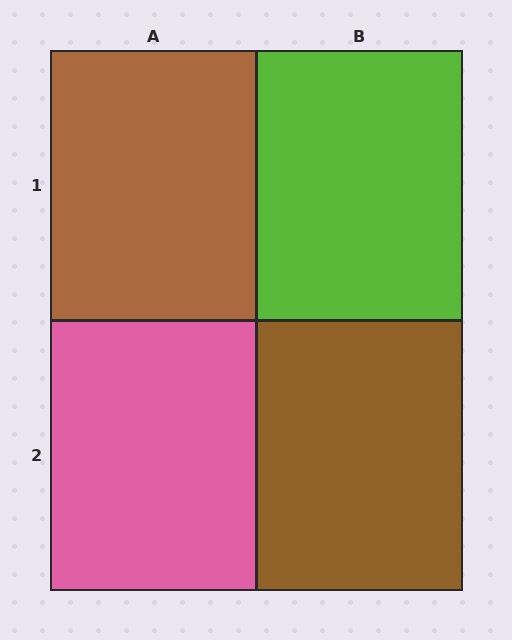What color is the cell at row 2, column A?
Pink.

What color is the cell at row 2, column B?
Brown.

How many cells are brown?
2 cells are brown.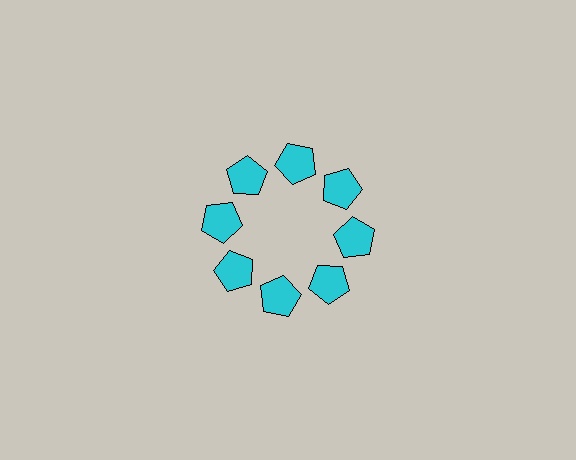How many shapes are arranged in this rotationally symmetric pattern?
There are 8 shapes, arranged in 8 groups of 1.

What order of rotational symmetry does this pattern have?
This pattern has 8-fold rotational symmetry.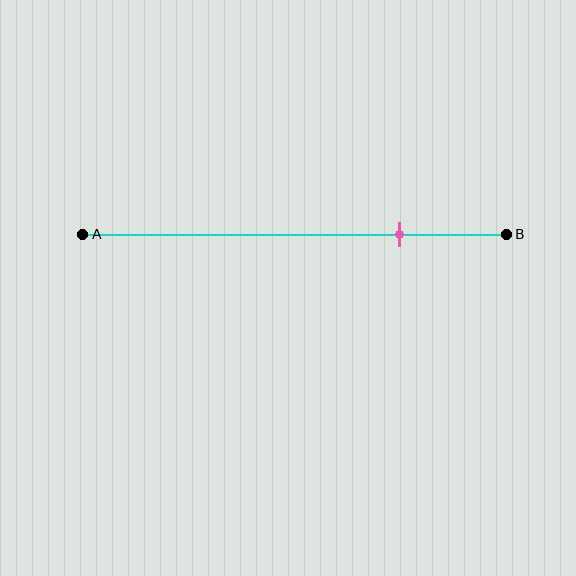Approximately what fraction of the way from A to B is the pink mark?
The pink mark is approximately 75% of the way from A to B.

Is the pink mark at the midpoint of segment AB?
No, the mark is at about 75% from A, not at the 50% midpoint.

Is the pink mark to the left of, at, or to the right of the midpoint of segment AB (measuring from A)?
The pink mark is to the right of the midpoint of segment AB.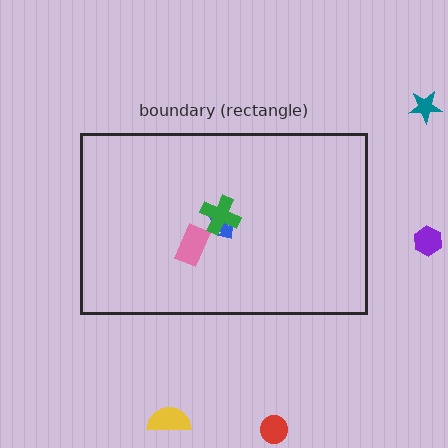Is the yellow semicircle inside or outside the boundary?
Outside.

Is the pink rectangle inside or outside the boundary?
Inside.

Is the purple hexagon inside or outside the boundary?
Outside.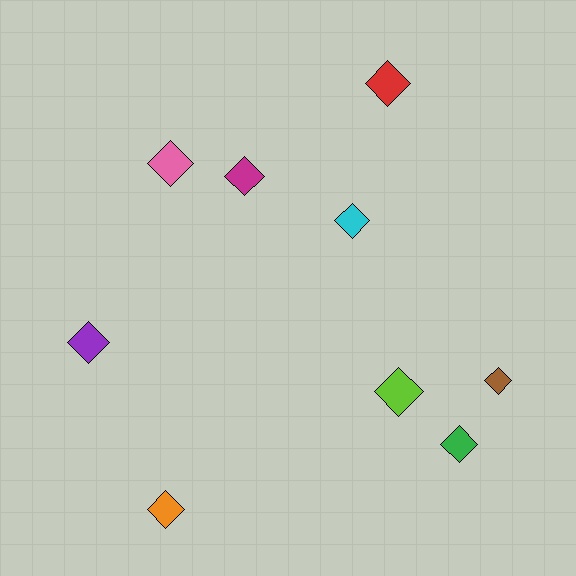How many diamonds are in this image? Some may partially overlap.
There are 9 diamonds.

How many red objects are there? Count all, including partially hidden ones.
There is 1 red object.